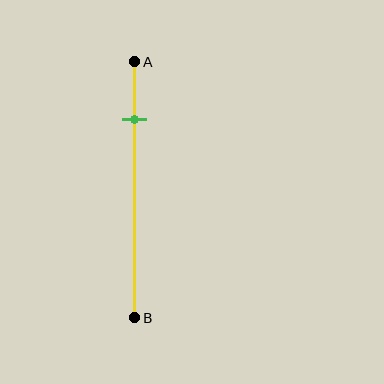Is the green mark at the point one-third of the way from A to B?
No, the mark is at about 25% from A, not at the 33% one-third point.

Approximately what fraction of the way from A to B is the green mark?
The green mark is approximately 25% of the way from A to B.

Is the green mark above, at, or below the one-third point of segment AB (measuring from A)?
The green mark is above the one-third point of segment AB.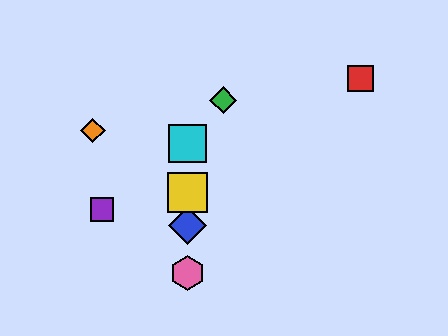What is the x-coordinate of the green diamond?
The green diamond is at x≈223.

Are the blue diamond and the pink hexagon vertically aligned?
Yes, both are at x≈187.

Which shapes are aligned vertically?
The blue diamond, the yellow square, the cyan square, the pink hexagon are aligned vertically.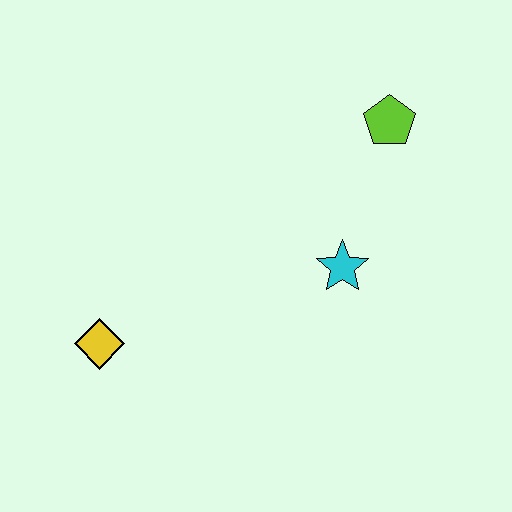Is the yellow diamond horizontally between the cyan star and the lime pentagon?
No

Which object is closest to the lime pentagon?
The cyan star is closest to the lime pentagon.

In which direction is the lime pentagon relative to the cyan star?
The lime pentagon is above the cyan star.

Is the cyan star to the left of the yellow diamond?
No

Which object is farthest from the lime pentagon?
The yellow diamond is farthest from the lime pentagon.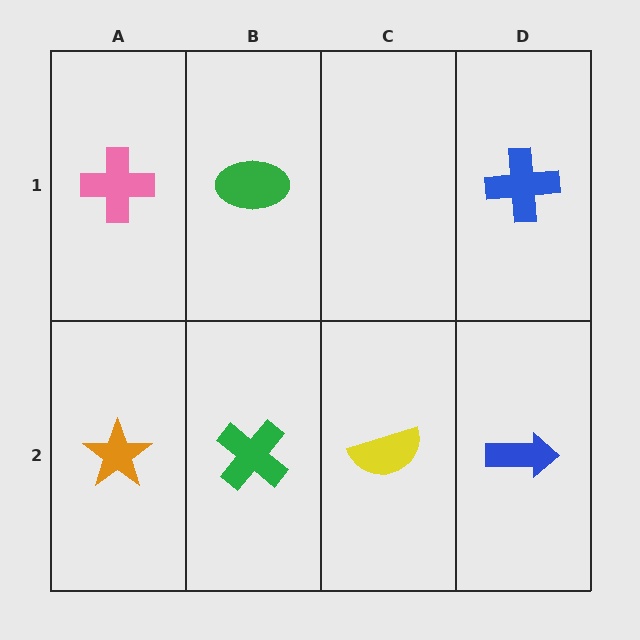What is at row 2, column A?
An orange star.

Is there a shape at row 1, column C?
No, that cell is empty.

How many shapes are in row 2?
4 shapes.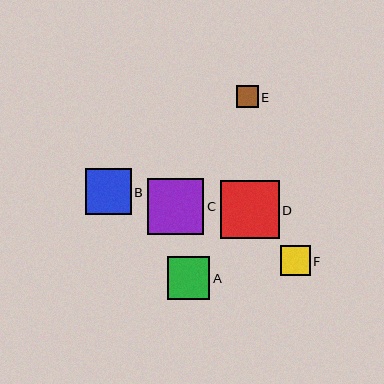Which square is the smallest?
Square E is the smallest with a size of approximately 21 pixels.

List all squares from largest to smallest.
From largest to smallest: D, C, B, A, F, E.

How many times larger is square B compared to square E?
Square B is approximately 2.1 times the size of square E.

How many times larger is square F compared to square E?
Square F is approximately 1.4 times the size of square E.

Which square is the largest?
Square D is the largest with a size of approximately 58 pixels.